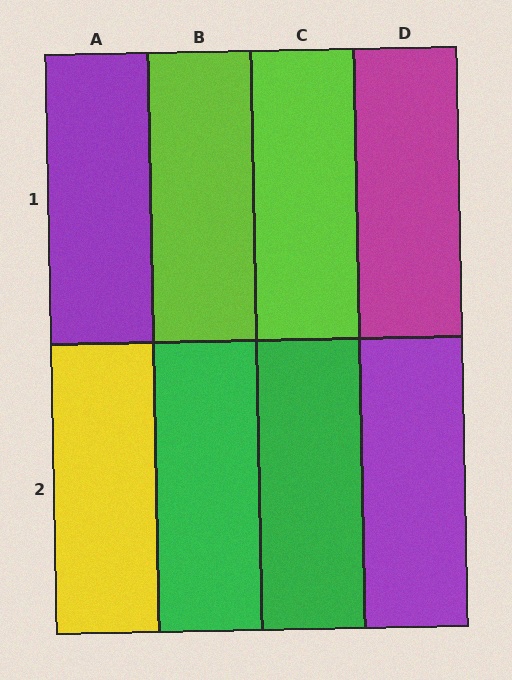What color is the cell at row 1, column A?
Purple.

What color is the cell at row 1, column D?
Magenta.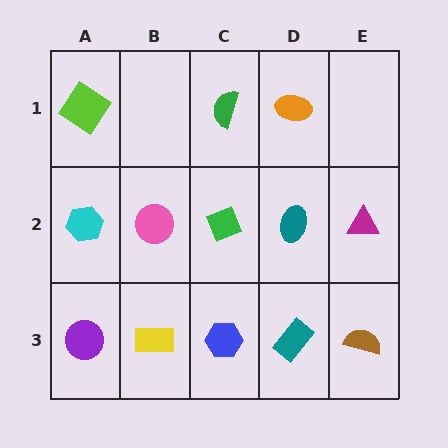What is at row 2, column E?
A magenta triangle.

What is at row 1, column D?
An orange ellipse.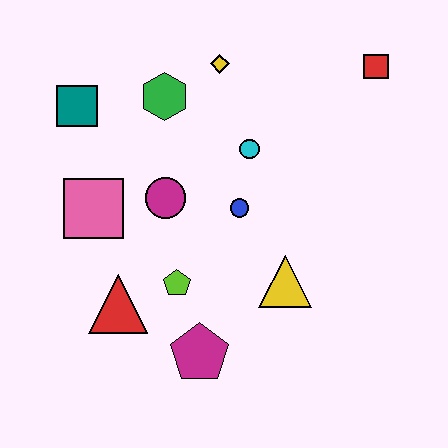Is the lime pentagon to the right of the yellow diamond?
No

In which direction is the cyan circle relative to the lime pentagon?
The cyan circle is above the lime pentagon.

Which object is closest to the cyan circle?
The blue circle is closest to the cyan circle.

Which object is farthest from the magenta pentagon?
The red square is farthest from the magenta pentagon.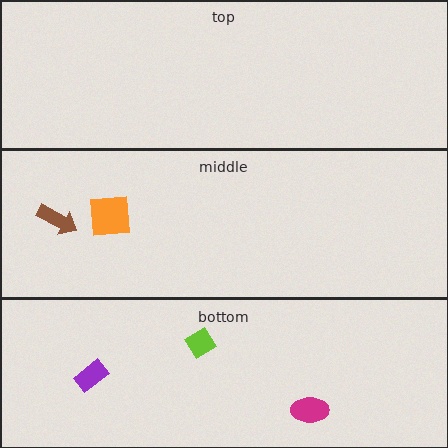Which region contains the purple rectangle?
The bottom region.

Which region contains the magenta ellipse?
The bottom region.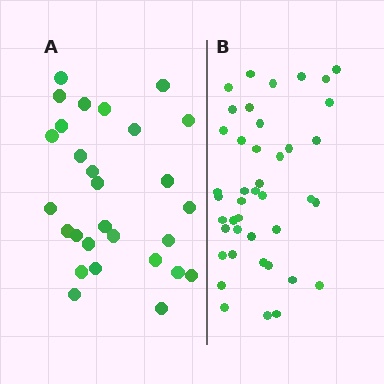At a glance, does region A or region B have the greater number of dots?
Region B (the right region) has more dots.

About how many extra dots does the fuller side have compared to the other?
Region B has approximately 15 more dots than region A.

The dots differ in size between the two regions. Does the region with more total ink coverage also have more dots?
No. Region A has more total ink coverage because its dots are larger, but region B actually contains more individual dots. Total area can be misleading — the number of items is what matters here.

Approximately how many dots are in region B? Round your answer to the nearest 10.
About 40 dots. (The exact count is 42, which rounds to 40.)